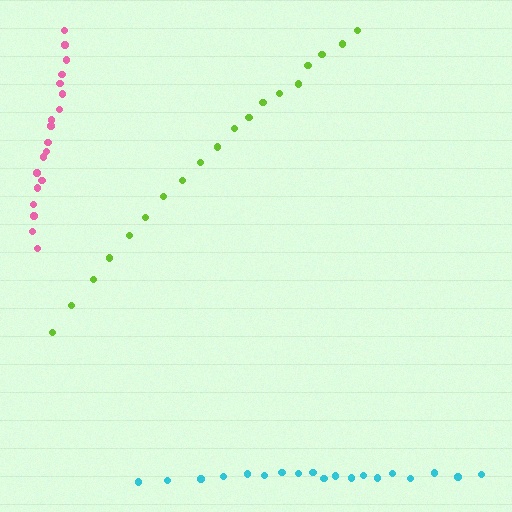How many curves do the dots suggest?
There are 3 distinct paths.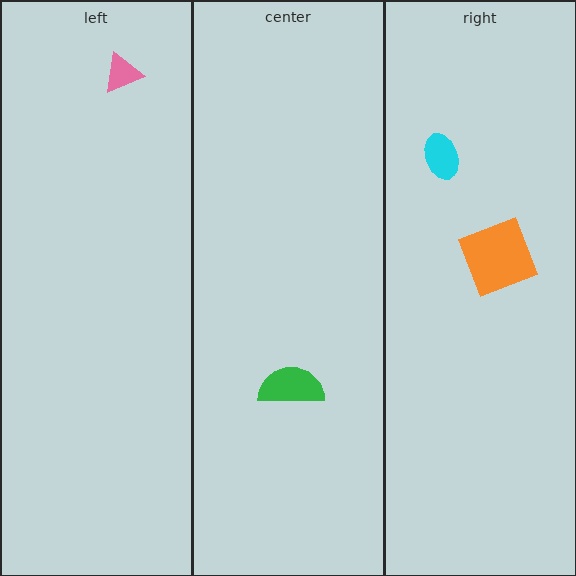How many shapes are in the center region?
1.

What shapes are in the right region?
The orange square, the cyan ellipse.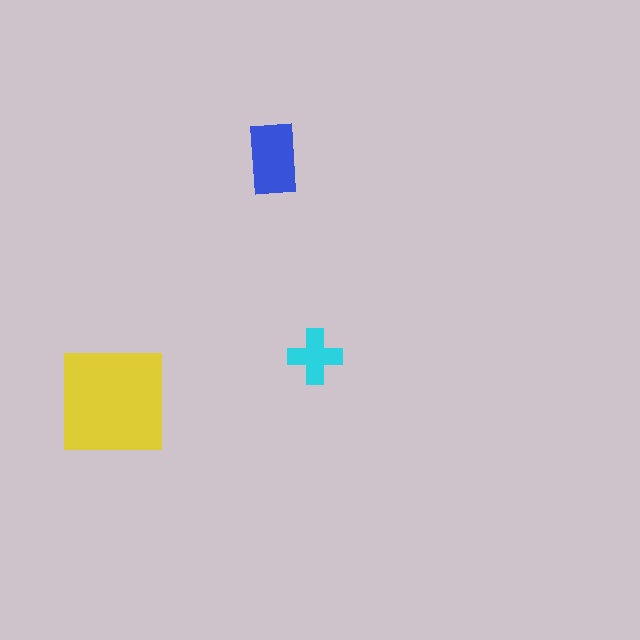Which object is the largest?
The yellow square.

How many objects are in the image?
There are 3 objects in the image.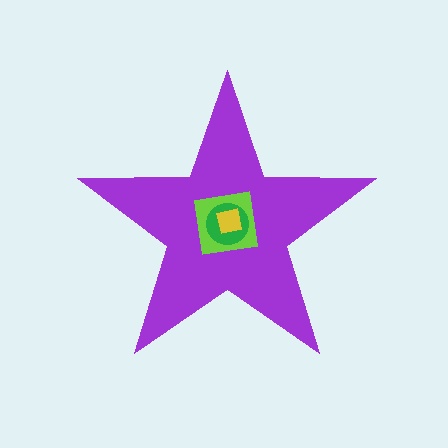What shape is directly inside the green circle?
The yellow square.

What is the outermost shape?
The purple star.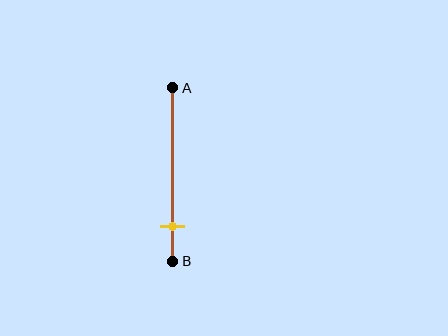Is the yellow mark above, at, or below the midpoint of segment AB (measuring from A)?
The yellow mark is below the midpoint of segment AB.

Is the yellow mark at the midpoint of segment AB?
No, the mark is at about 80% from A, not at the 50% midpoint.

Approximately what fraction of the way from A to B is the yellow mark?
The yellow mark is approximately 80% of the way from A to B.